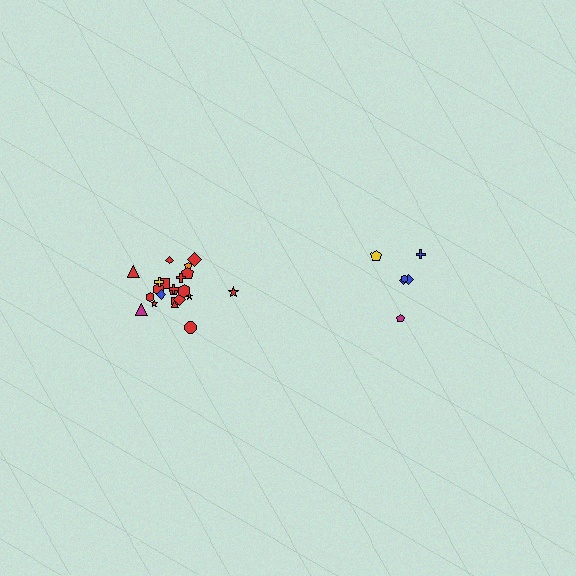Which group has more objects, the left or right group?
The left group.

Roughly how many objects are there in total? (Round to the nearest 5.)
Roughly 30 objects in total.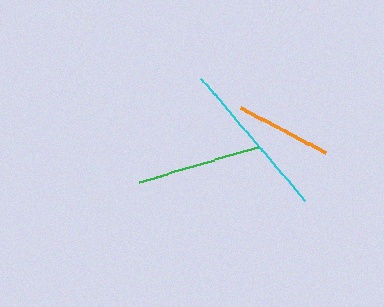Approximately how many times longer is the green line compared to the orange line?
The green line is approximately 1.3 times the length of the orange line.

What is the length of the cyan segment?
The cyan segment is approximately 159 pixels long.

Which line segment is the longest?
The cyan line is the longest at approximately 159 pixels.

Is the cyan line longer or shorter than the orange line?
The cyan line is longer than the orange line.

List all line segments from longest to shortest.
From longest to shortest: cyan, green, orange.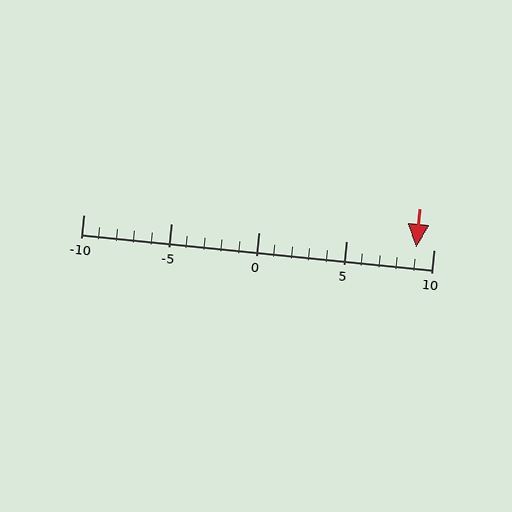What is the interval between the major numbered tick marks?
The major tick marks are spaced 5 units apart.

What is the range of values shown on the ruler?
The ruler shows values from -10 to 10.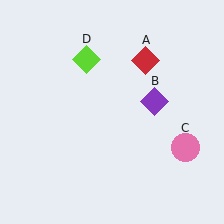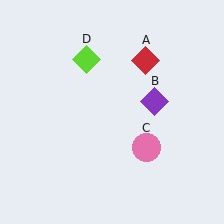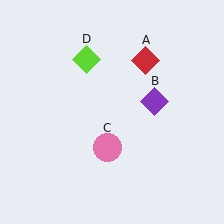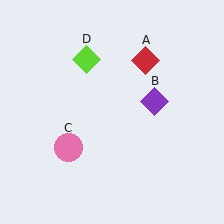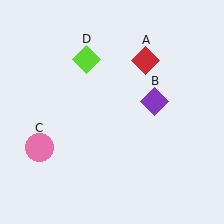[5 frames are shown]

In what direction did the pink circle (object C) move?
The pink circle (object C) moved left.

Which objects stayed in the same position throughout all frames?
Red diamond (object A) and purple diamond (object B) and lime diamond (object D) remained stationary.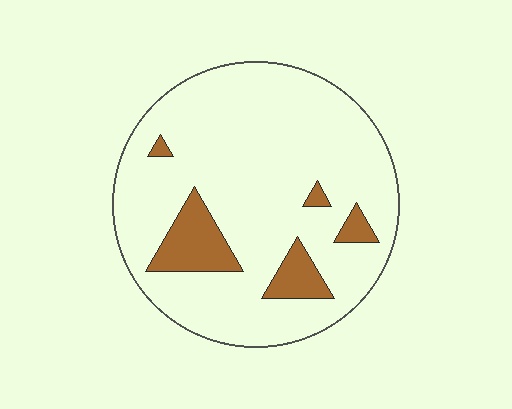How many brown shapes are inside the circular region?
5.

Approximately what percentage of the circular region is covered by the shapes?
Approximately 15%.